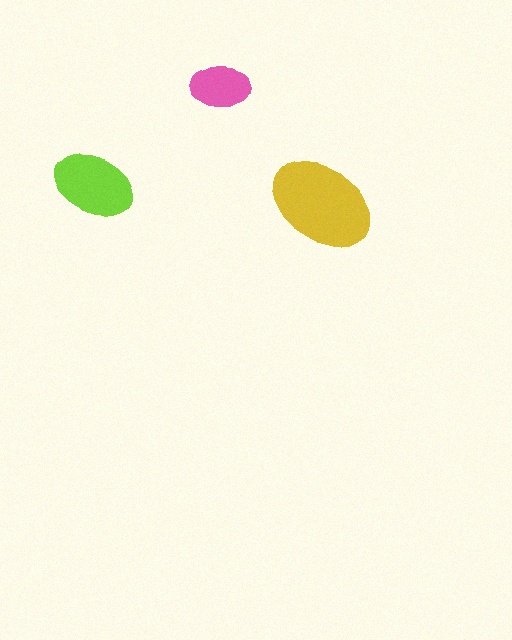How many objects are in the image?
There are 3 objects in the image.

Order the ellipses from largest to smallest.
the yellow one, the lime one, the pink one.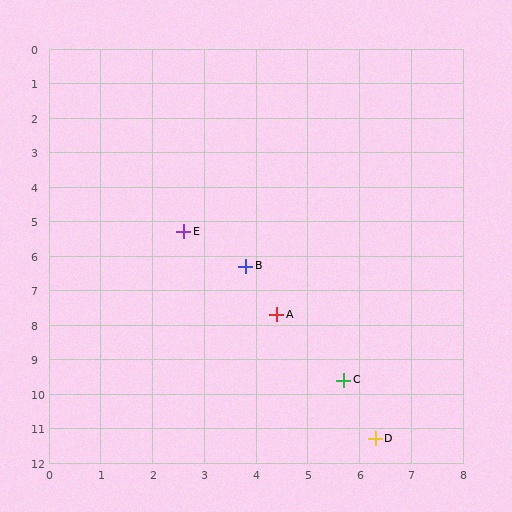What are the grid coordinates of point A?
Point A is at approximately (4.4, 7.7).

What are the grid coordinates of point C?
Point C is at approximately (5.7, 9.6).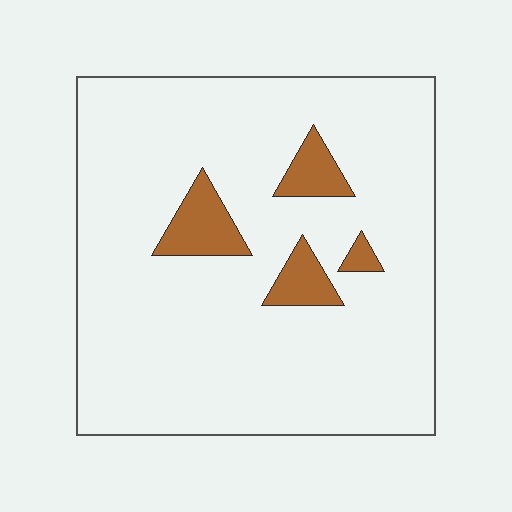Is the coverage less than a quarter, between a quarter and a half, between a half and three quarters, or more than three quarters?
Less than a quarter.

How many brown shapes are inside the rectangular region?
4.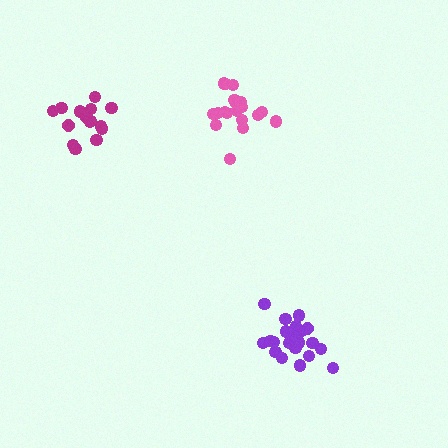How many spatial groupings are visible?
There are 3 spatial groupings.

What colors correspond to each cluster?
The clusters are colored: pink, purple, magenta.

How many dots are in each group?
Group 1: 19 dots, Group 2: 21 dots, Group 3: 15 dots (55 total).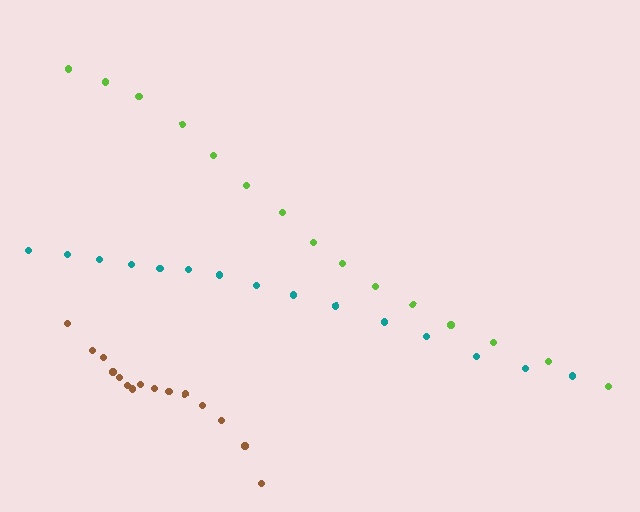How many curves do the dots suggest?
There are 3 distinct paths.